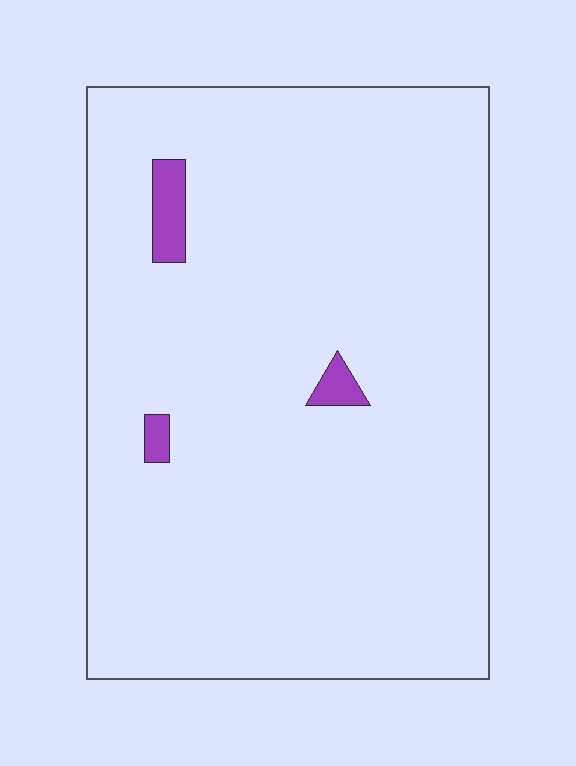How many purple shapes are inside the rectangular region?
3.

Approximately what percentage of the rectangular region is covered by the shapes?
Approximately 5%.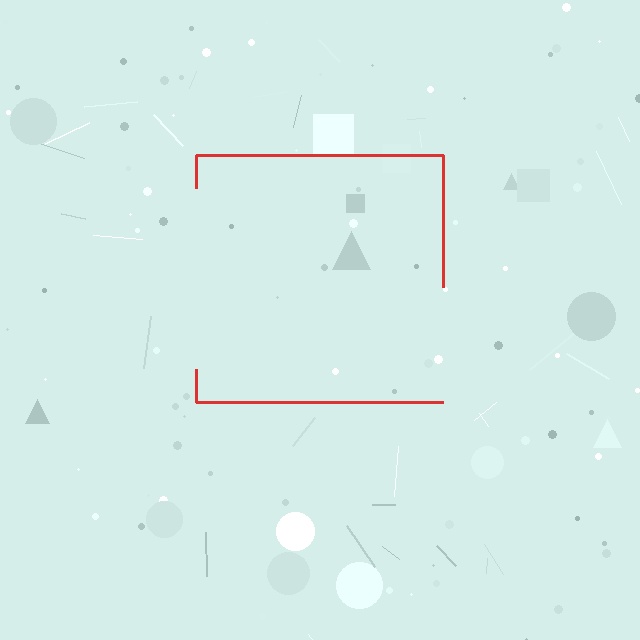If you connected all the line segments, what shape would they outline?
They would outline a square.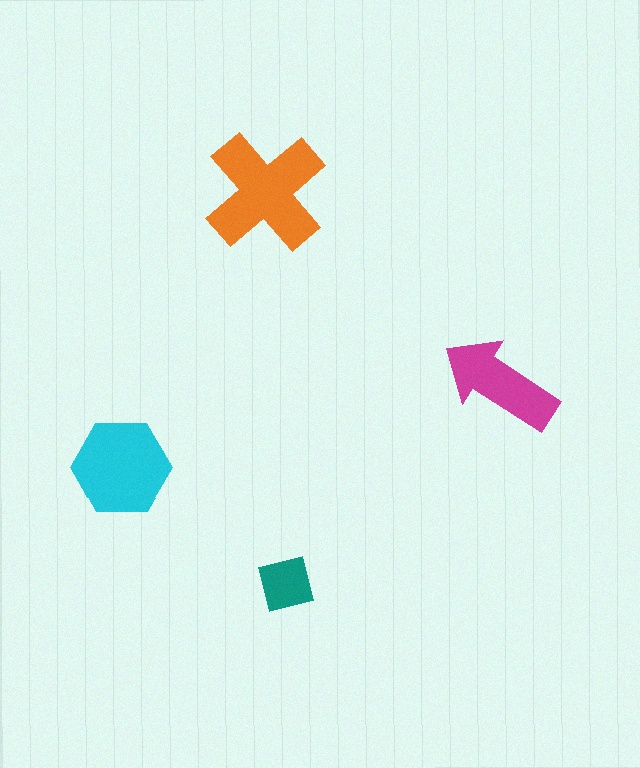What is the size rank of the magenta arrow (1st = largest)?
3rd.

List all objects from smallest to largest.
The teal square, the magenta arrow, the cyan hexagon, the orange cross.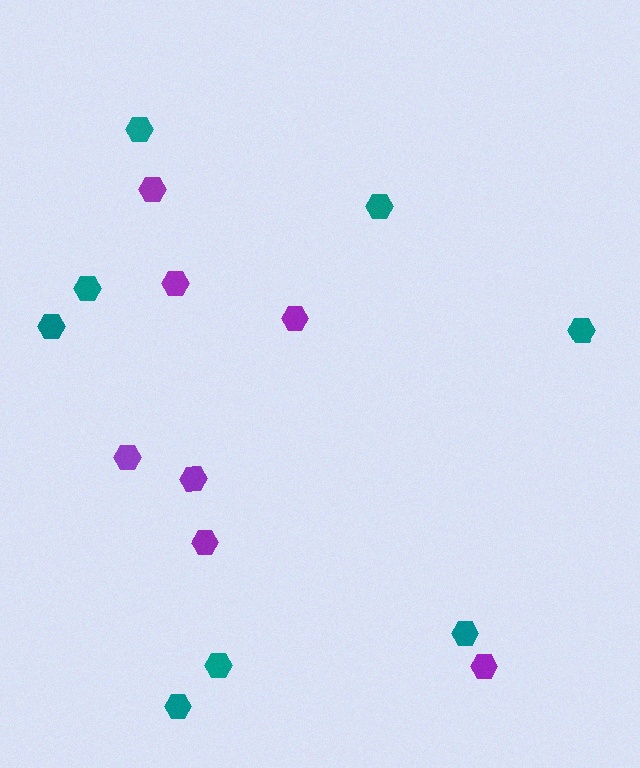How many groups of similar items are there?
There are 2 groups: one group of teal hexagons (8) and one group of purple hexagons (7).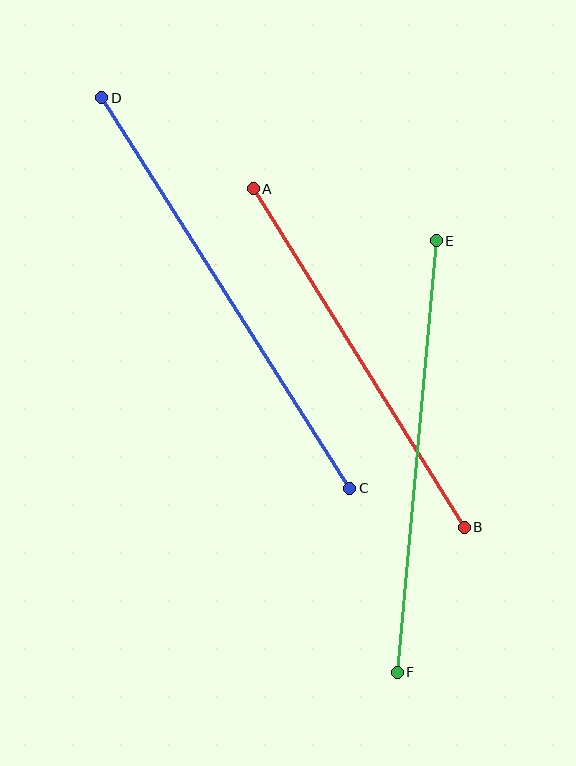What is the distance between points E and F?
The distance is approximately 433 pixels.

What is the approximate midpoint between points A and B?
The midpoint is at approximately (359, 358) pixels.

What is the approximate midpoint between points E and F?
The midpoint is at approximately (417, 456) pixels.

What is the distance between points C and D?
The distance is approximately 462 pixels.